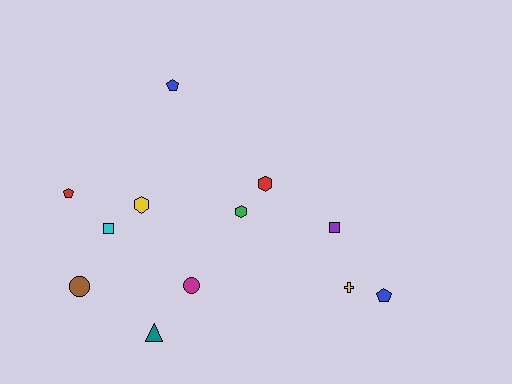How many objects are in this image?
There are 12 objects.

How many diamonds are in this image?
There are no diamonds.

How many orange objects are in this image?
There are no orange objects.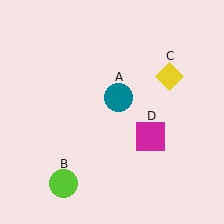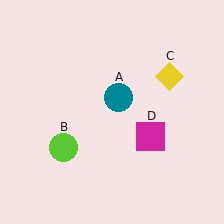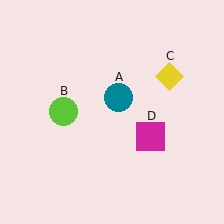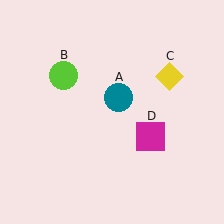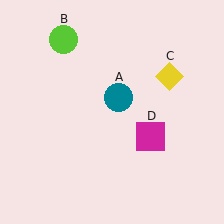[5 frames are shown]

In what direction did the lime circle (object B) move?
The lime circle (object B) moved up.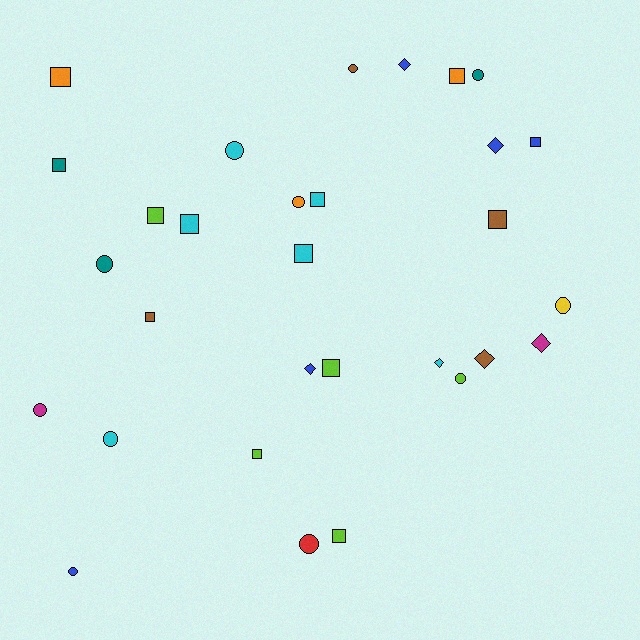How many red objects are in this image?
There is 1 red object.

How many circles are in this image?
There are 11 circles.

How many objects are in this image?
There are 30 objects.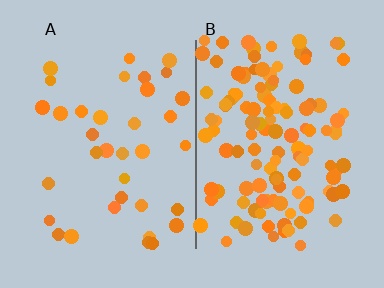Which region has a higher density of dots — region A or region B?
B (the right).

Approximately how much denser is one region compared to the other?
Approximately 3.5× — region B over region A.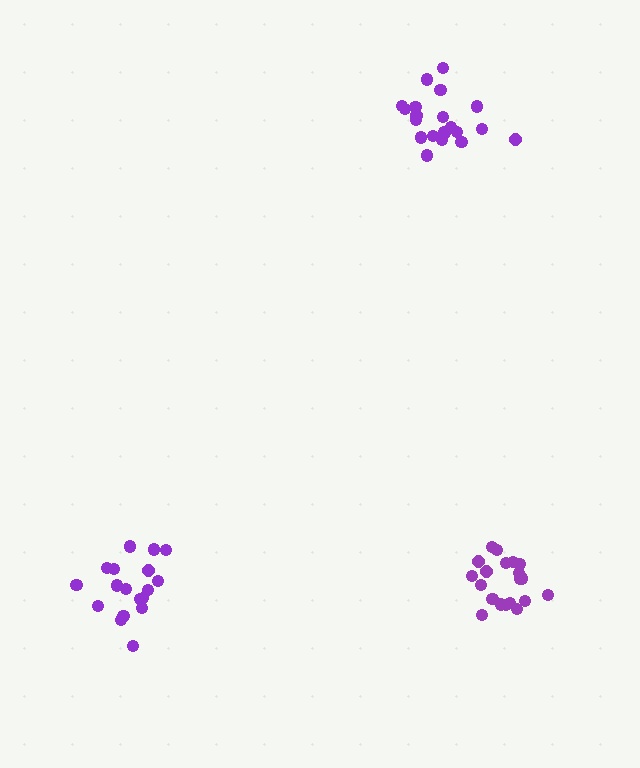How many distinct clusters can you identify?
There are 3 distinct clusters.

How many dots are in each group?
Group 1: 21 dots, Group 2: 20 dots, Group 3: 18 dots (59 total).